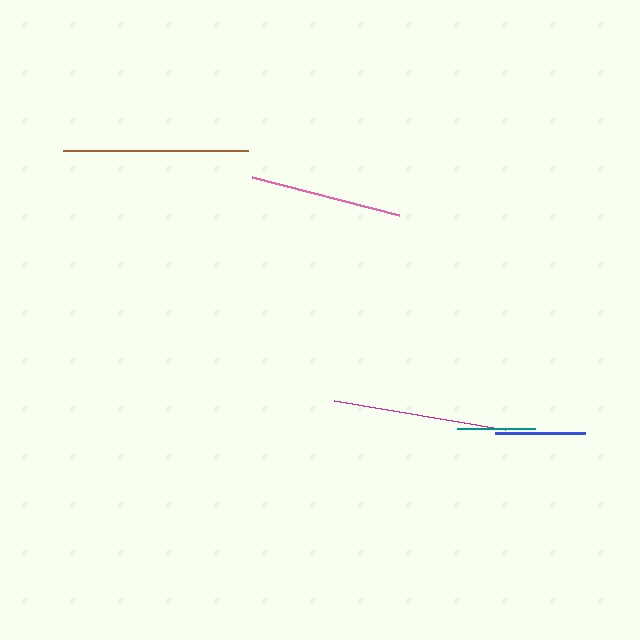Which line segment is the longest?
The brown line is the longest at approximately 185 pixels.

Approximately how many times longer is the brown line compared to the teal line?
The brown line is approximately 2.4 times the length of the teal line.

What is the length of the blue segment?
The blue segment is approximately 90 pixels long.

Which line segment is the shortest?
The teal line is the shortest at approximately 77 pixels.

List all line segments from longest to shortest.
From longest to shortest: brown, magenta, pink, blue, teal.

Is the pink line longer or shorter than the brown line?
The brown line is longer than the pink line.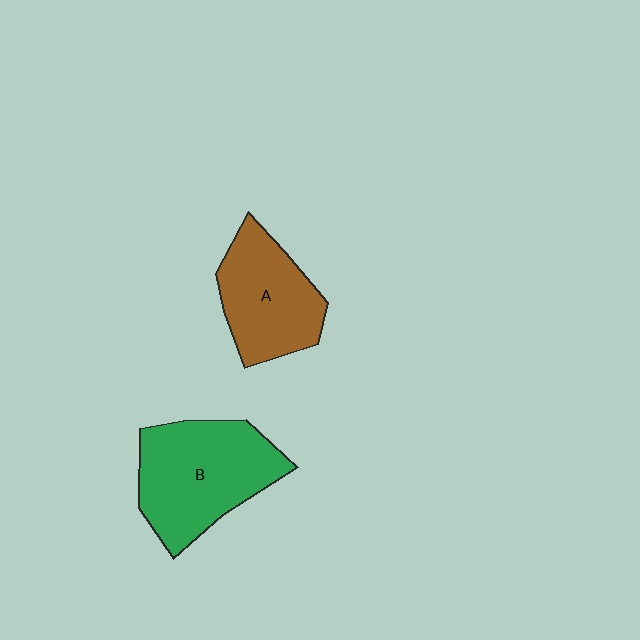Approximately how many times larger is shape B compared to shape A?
Approximately 1.3 times.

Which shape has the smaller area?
Shape A (brown).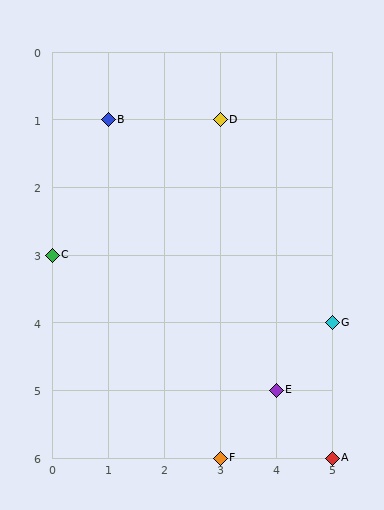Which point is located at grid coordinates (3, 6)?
Point F is at (3, 6).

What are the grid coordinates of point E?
Point E is at grid coordinates (4, 5).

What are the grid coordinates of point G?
Point G is at grid coordinates (5, 4).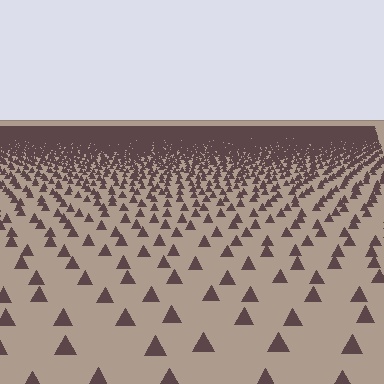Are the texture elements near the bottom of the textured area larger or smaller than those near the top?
Larger. Near the bottom, elements are closer to the viewer and appear at a bigger on-screen size.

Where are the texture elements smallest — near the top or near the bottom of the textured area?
Near the top.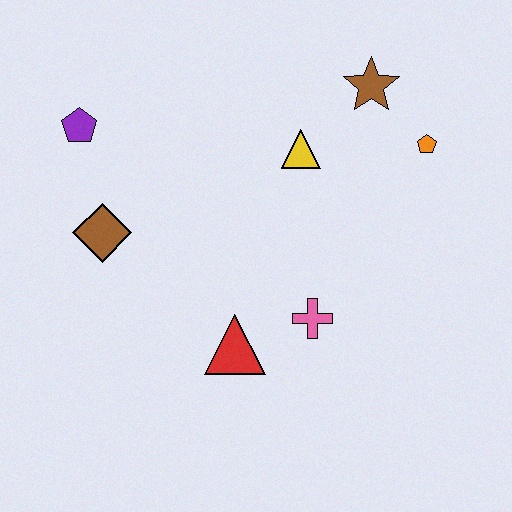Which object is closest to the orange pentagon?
The brown star is closest to the orange pentagon.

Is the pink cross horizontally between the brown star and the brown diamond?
Yes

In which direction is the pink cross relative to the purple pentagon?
The pink cross is to the right of the purple pentagon.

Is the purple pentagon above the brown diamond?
Yes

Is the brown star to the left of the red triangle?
No